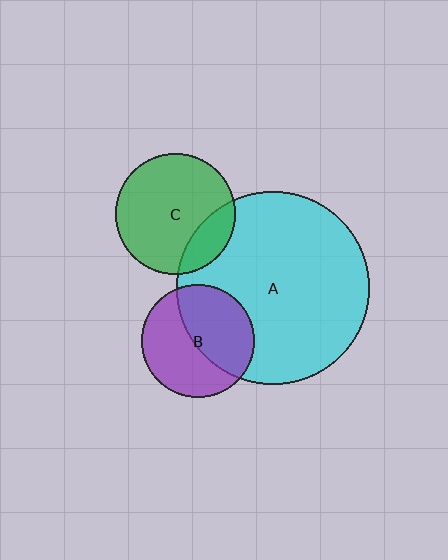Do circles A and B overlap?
Yes.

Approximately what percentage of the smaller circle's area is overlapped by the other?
Approximately 50%.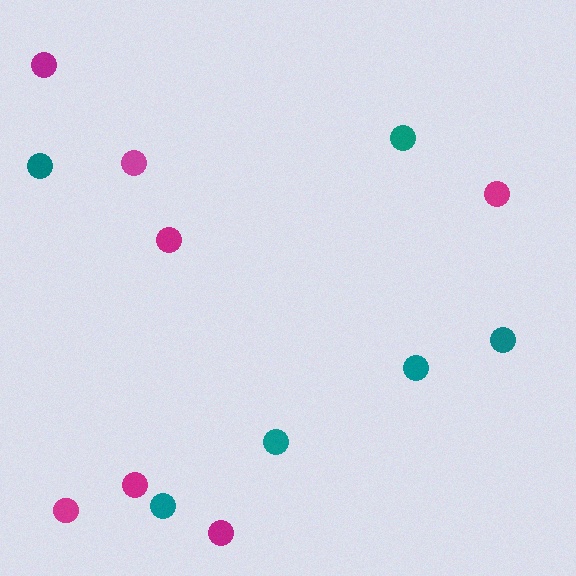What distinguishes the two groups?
There are 2 groups: one group of magenta circles (7) and one group of teal circles (6).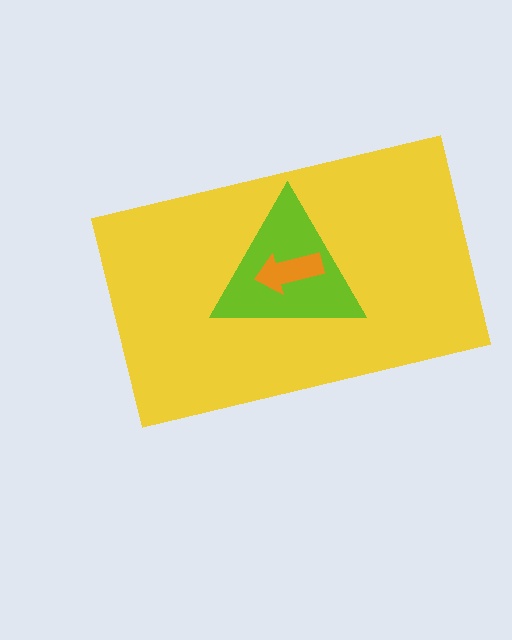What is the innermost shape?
The orange arrow.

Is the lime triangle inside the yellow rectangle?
Yes.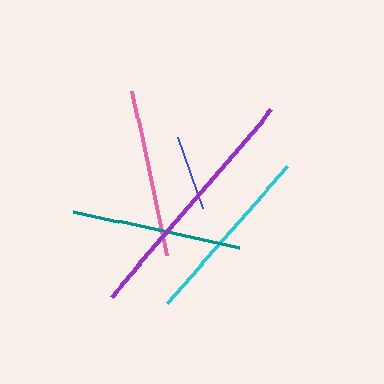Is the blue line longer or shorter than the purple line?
The purple line is longer than the blue line.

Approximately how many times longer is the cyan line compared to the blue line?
The cyan line is approximately 2.4 times the length of the blue line.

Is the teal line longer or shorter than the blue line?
The teal line is longer than the blue line.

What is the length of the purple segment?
The purple segment is approximately 246 pixels long.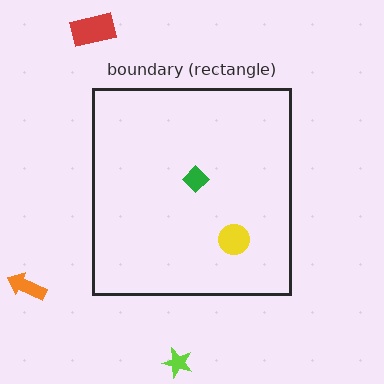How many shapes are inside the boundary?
2 inside, 3 outside.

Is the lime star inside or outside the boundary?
Outside.